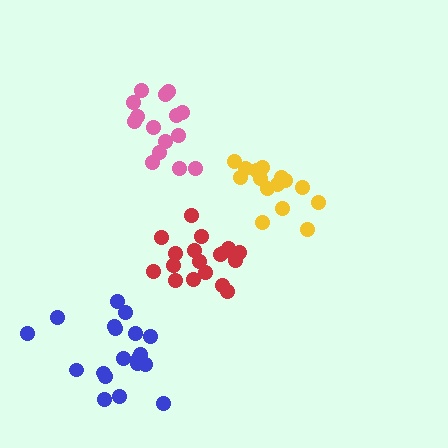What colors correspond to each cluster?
The clusters are colored: pink, red, blue, yellow.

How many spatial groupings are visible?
There are 4 spatial groupings.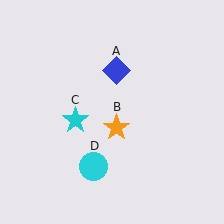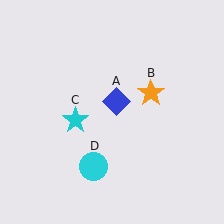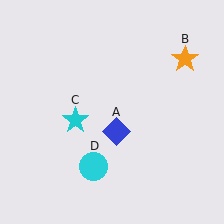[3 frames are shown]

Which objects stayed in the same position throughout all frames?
Cyan star (object C) and cyan circle (object D) remained stationary.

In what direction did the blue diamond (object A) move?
The blue diamond (object A) moved down.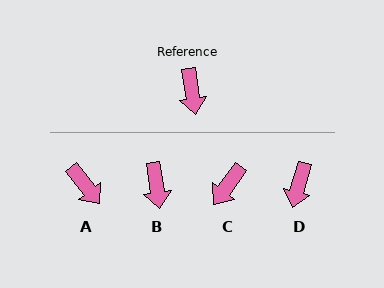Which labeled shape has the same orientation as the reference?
B.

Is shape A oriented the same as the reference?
No, it is off by about 30 degrees.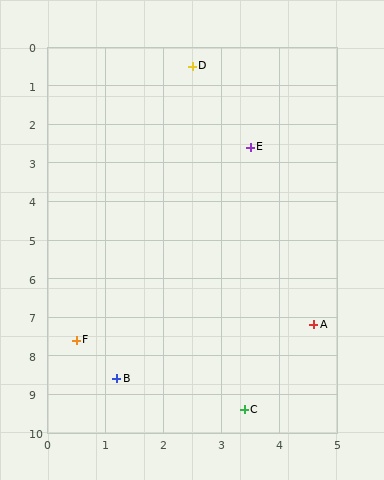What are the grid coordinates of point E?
Point E is at approximately (3.5, 2.6).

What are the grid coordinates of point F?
Point F is at approximately (0.5, 7.6).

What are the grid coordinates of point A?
Point A is at approximately (4.6, 7.2).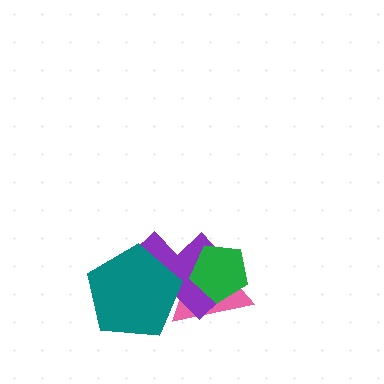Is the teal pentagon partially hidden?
No, no other shape covers it.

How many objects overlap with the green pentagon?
2 objects overlap with the green pentagon.